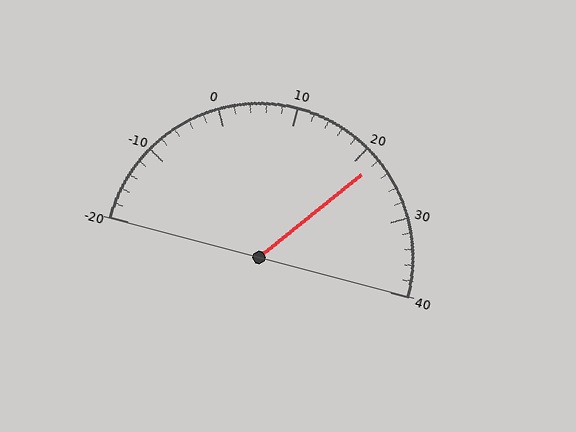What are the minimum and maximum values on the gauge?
The gauge ranges from -20 to 40.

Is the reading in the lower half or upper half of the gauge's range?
The reading is in the upper half of the range (-20 to 40).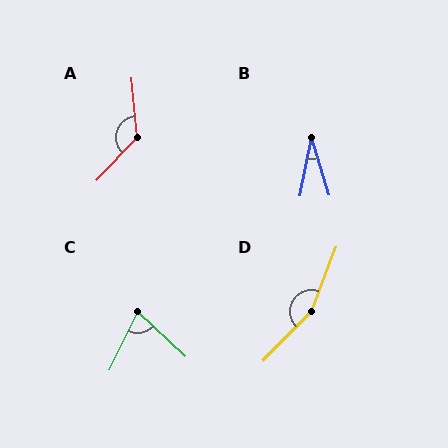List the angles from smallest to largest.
B (28°), C (72°), A (131°), D (156°).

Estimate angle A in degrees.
Approximately 131 degrees.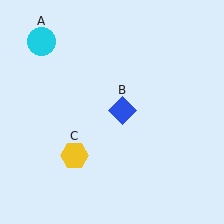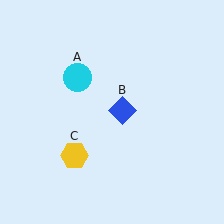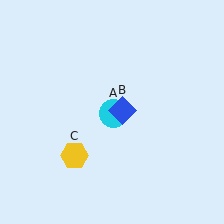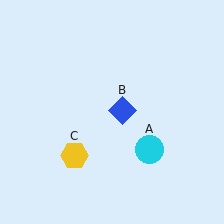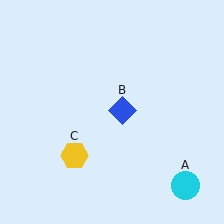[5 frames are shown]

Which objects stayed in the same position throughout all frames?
Blue diamond (object B) and yellow hexagon (object C) remained stationary.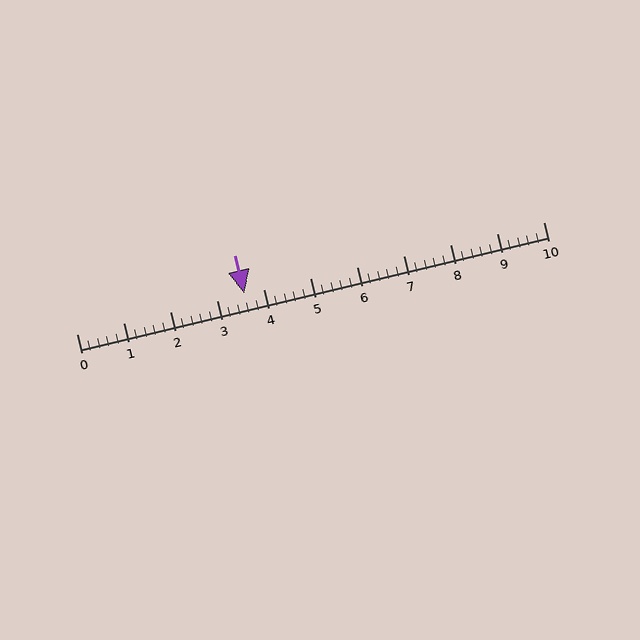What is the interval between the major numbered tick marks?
The major tick marks are spaced 1 units apart.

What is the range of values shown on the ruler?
The ruler shows values from 0 to 10.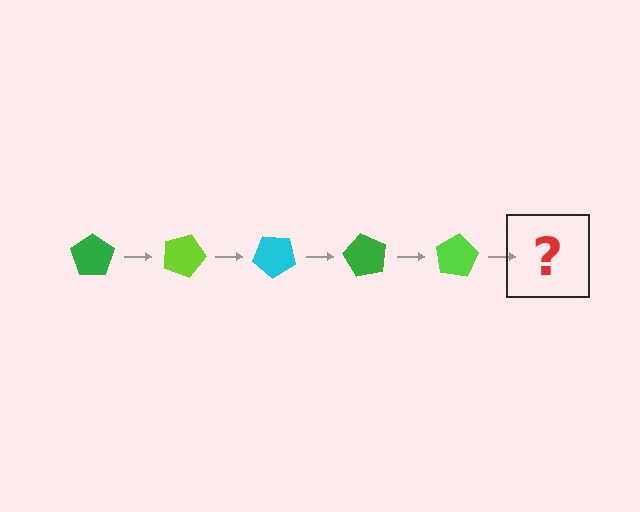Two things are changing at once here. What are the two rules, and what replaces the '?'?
The two rules are that it rotates 20 degrees each step and the color cycles through green, lime, and cyan. The '?' should be a cyan pentagon, rotated 100 degrees from the start.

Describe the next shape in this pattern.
It should be a cyan pentagon, rotated 100 degrees from the start.